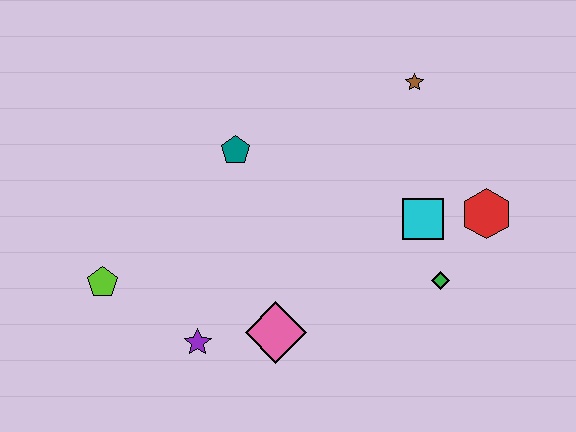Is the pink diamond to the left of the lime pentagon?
No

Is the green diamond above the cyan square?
No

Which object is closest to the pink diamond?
The purple star is closest to the pink diamond.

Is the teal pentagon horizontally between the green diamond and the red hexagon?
No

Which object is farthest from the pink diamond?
The brown star is farthest from the pink diamond.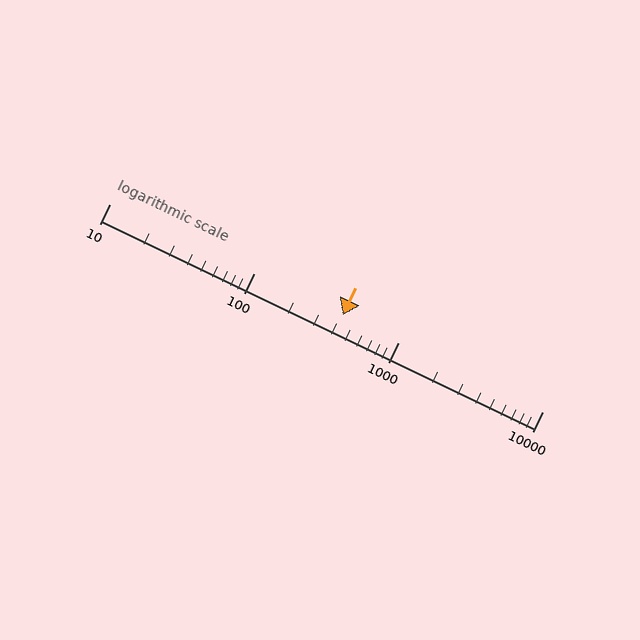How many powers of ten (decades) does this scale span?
The scale spans 3 decades, from 10 to 10000.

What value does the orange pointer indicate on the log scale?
The pointer indicates approximately 410.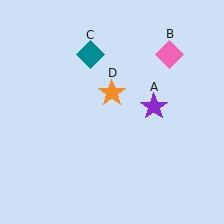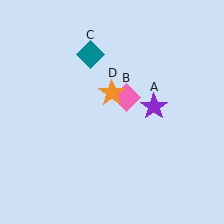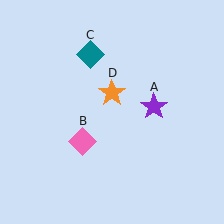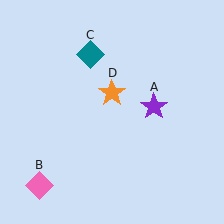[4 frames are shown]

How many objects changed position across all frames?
1 object changed position: pink diamond (object B).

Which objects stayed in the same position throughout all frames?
Purple star (object A) and teal diamond (object C) and orange star (object D) remained stationary.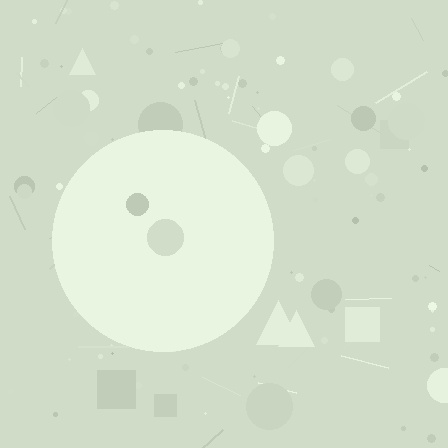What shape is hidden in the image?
A circle is hidden in the image.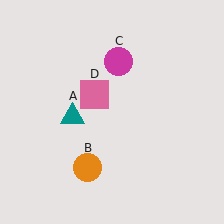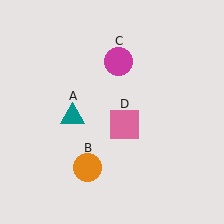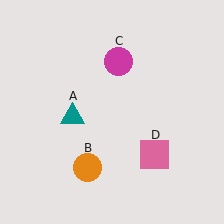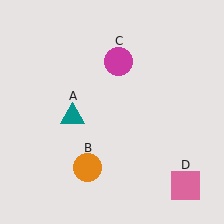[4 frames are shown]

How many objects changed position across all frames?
1 object changed position: pink square (object D).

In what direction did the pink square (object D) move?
The pink square (object D) moved down and to the right.